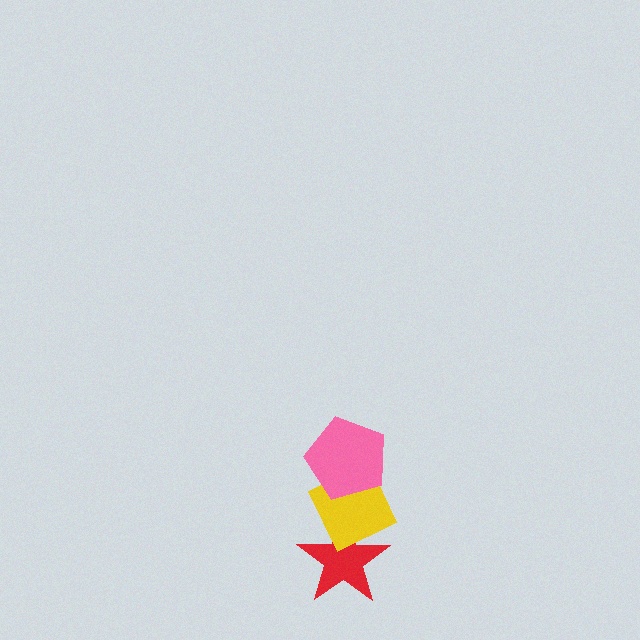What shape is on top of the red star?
The yellow diamond is on top of the red star.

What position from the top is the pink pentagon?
The pink pentagon is 1st from the top.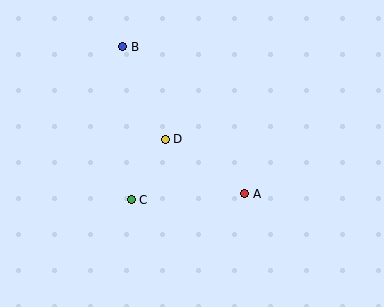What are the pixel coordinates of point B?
Point B is at (123, 47).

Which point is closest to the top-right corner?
Point A is closest to the top-right corner.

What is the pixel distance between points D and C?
The distance between D and C is 70 pixels.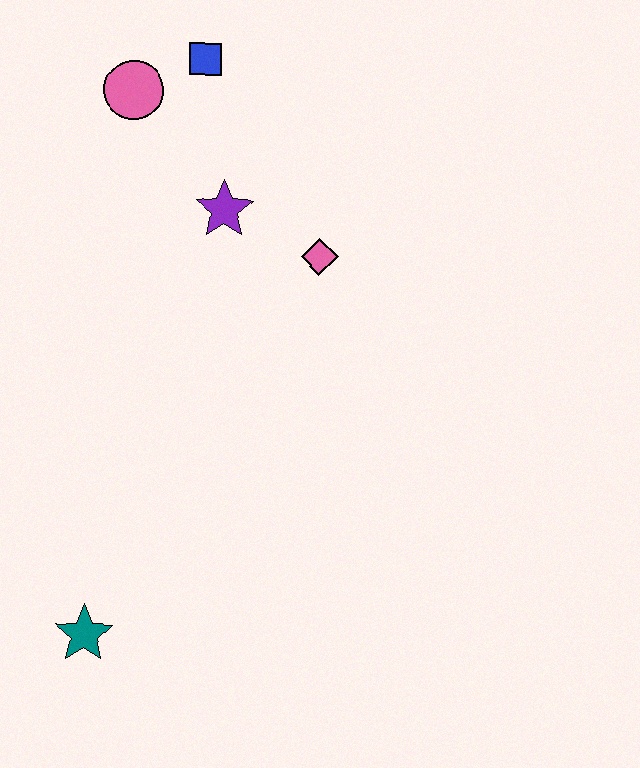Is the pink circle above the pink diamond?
Yes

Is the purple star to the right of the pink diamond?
No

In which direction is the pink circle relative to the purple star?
The pink circle is above the purple star.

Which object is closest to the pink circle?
The blue square is closest to the pink circle.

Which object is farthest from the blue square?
The teal star is farthest from the blue square.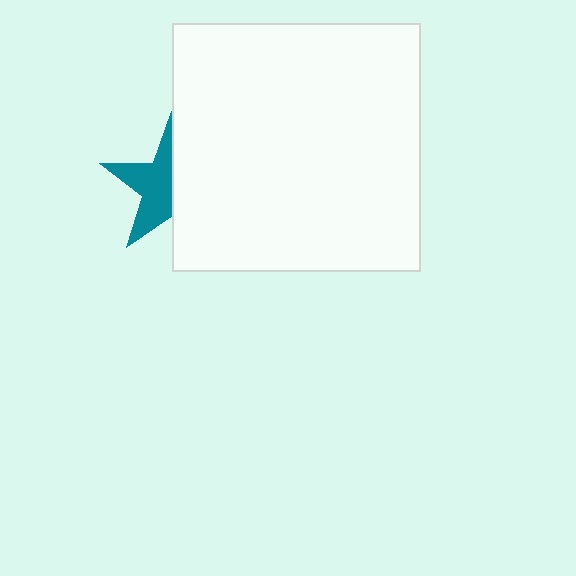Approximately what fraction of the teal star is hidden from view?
Roughly 49% of the teal star is hidden behind the white square.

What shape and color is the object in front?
The object in front is a white square.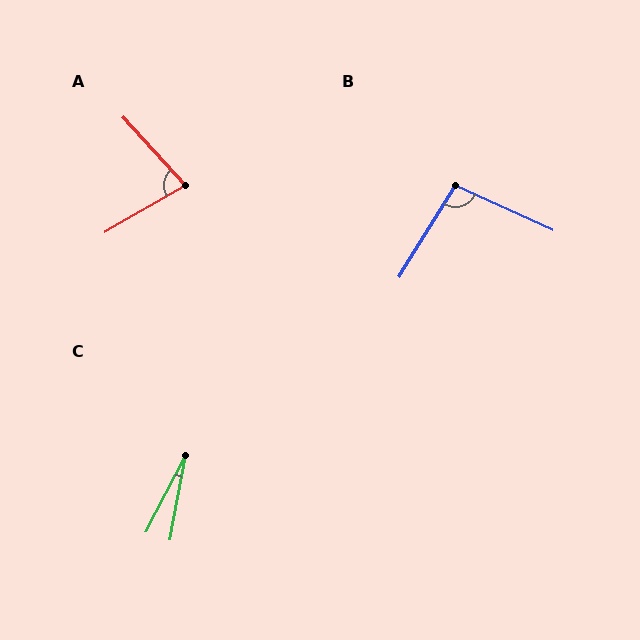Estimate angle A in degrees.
Approximately 78 degrees.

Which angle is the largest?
B, at approximately 97 degrees.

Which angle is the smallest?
C, at approximately 17 degrees.